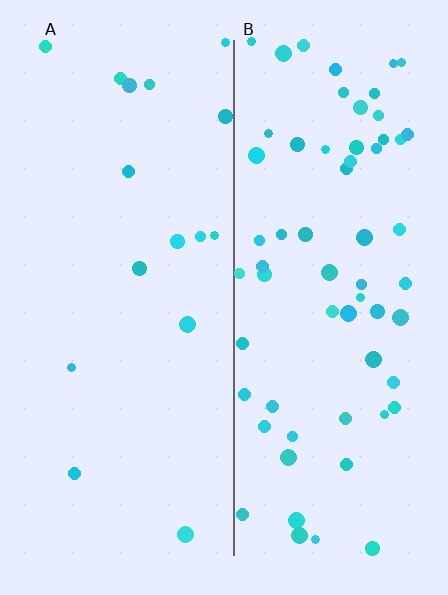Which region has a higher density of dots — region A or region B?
B (the right).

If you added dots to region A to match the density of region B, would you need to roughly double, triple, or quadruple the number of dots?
Approximately quadruple.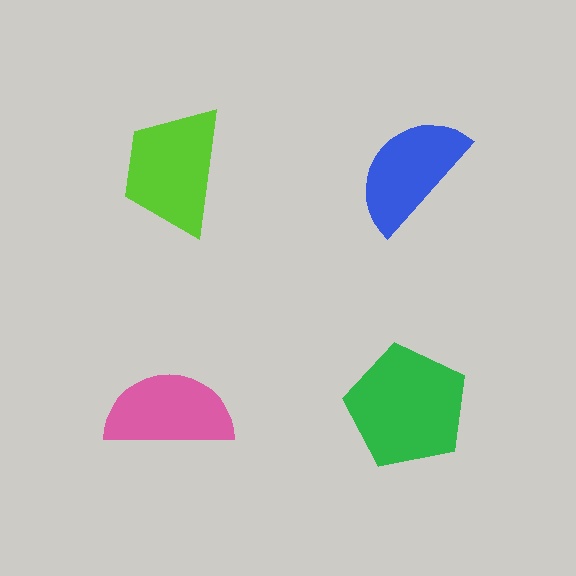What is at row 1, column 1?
A lime trapezoid.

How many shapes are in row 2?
2 shapes.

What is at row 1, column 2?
A blue semicircle.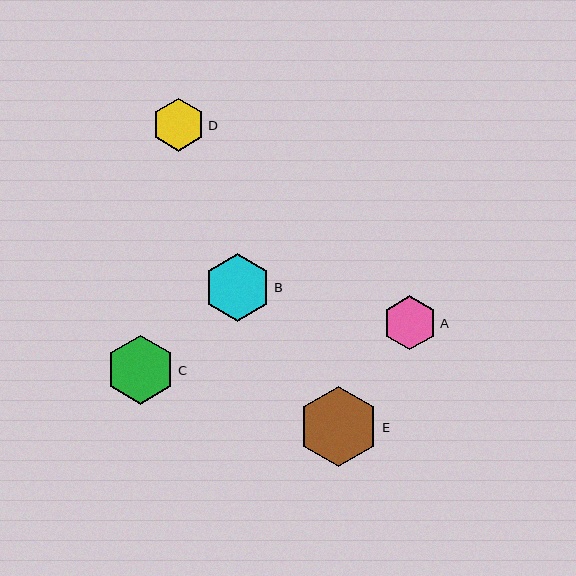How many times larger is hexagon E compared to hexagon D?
Hexagon E is approximately 1.5 times the size of hexagon D.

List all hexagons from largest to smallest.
From largest to smallest: E, C, B, A, D.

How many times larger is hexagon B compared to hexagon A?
Hexagon B is approximately 1.2 times the size of hexagon A.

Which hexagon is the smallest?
Hexagon D is the smallest with a size of approximately 53 pixels.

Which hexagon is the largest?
Hexagon E is the largest with a size of approximately 80 pixels.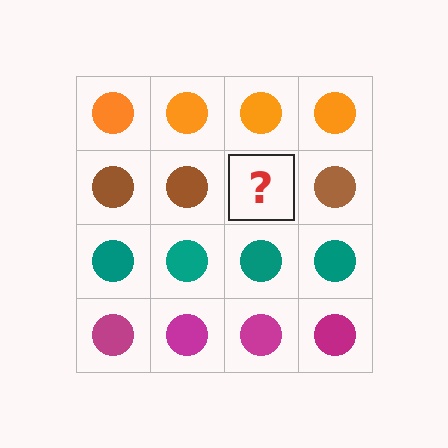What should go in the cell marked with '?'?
The missing cell should contain a brown circle.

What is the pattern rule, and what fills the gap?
The rule is that each row has a consistent color. The gap should be filled with a brown circle.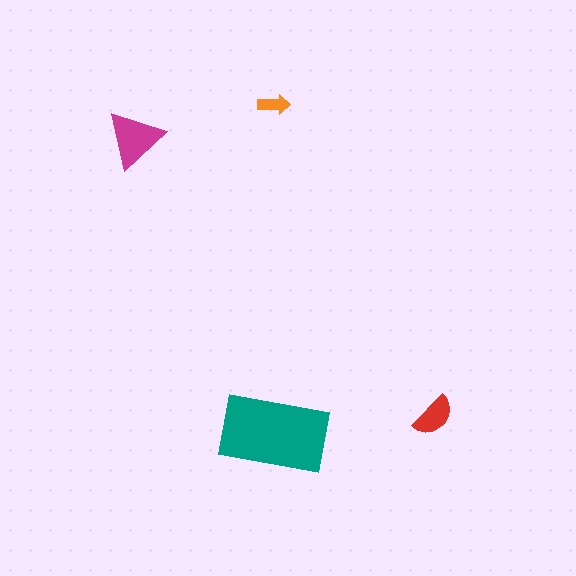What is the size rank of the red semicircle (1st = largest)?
3rd.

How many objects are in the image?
There are 4 objects in the image.